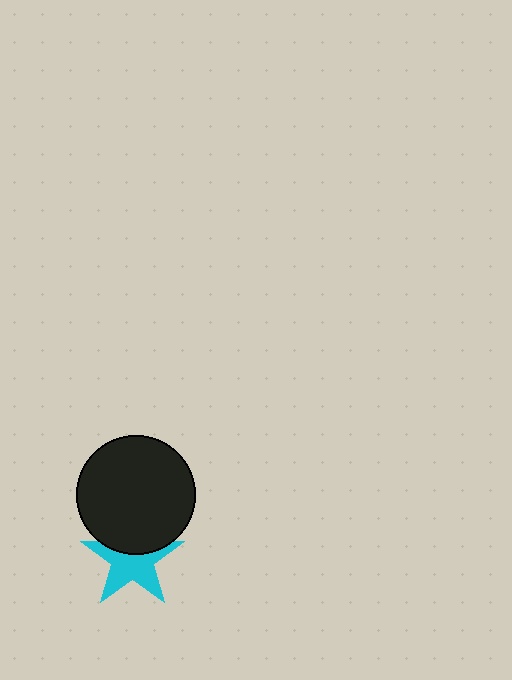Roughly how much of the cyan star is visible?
Most of it is visible (roughly 65%).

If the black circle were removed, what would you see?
You would see the complete cyan star.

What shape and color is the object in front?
The object in front is a black circle.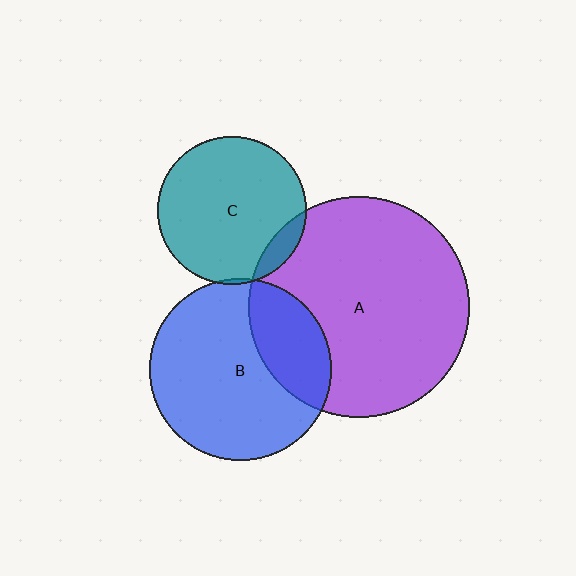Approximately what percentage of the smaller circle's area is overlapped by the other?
Approximately 5%.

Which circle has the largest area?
Circle A (purple).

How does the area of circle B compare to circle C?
Approximately 1.5 times.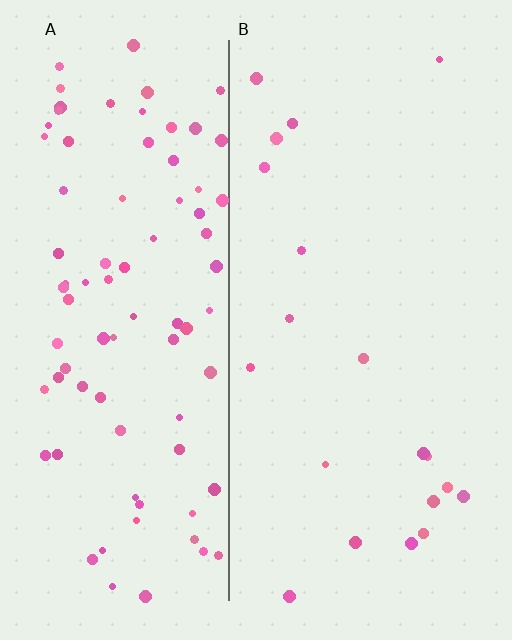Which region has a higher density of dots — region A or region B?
A (the left).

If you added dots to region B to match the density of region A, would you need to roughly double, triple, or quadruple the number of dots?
Approximately quadruple.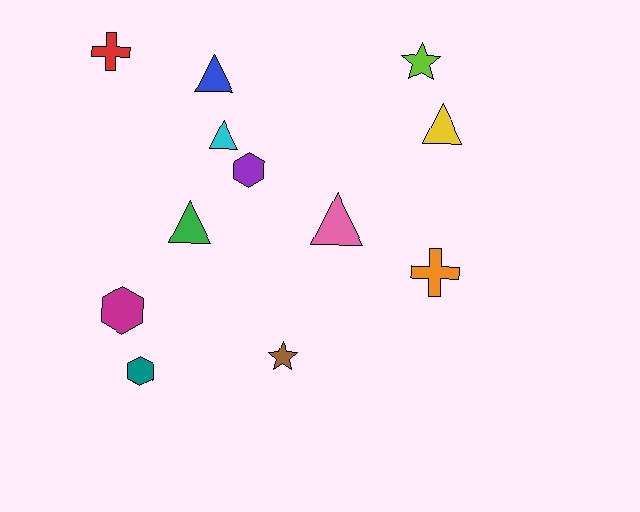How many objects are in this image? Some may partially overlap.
There are 12 objects.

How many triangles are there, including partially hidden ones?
There are 5 triangles.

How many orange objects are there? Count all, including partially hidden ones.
There is 1 orange object.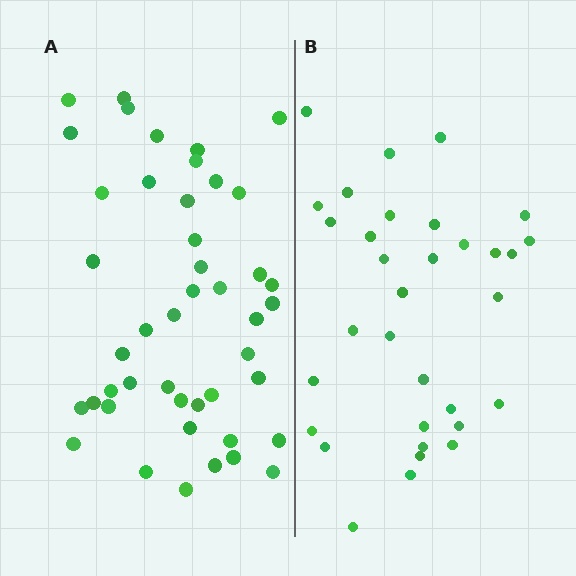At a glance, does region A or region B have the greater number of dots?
Region A (the left region) has more dots.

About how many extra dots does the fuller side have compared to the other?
Region A has roughly 12 or so more dots than region B.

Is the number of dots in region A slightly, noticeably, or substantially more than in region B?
Region A has noticeably more, but not dramatically so. The ratio is roughly 1.4 to 1.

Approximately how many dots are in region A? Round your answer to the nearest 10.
About 40 dots. (The exact count is 45, which rounds to 40.)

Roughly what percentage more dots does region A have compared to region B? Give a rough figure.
About 35% more.